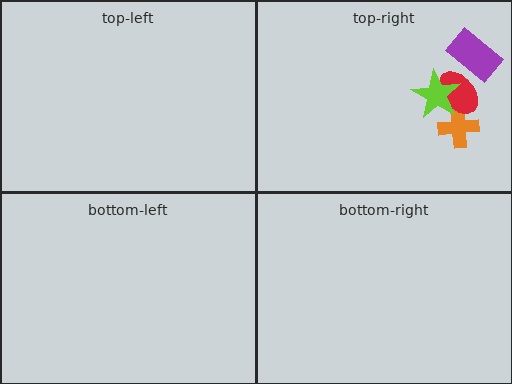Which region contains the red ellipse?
The top-right region.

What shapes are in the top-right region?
The orange cross, the purple rectangle, the red ellipse, the lime star.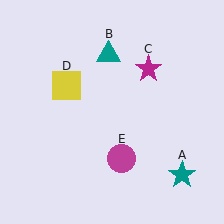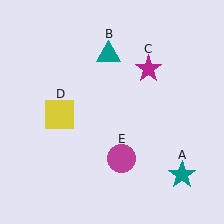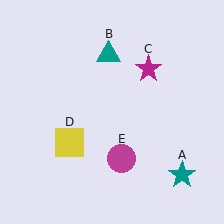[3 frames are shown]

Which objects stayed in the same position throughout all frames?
Teal star (object A) and teal triangle (object B) and magenta star (object C) and magenta circle (object E) remained stationary.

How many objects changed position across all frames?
1 object changed position: yellow square (object D).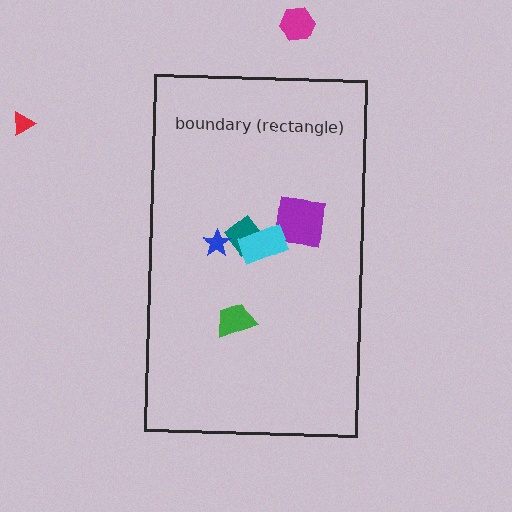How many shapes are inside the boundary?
5 inside, 2 outside.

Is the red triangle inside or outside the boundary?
Outside.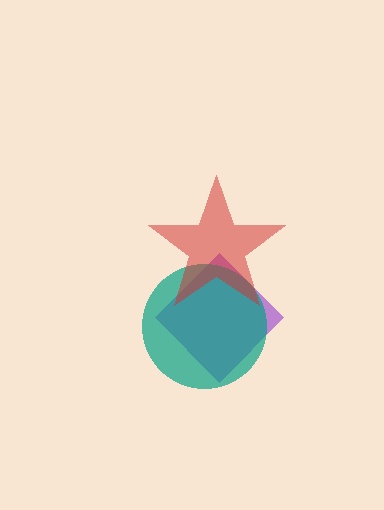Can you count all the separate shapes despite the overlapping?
Yes, there are 3 separate shapes.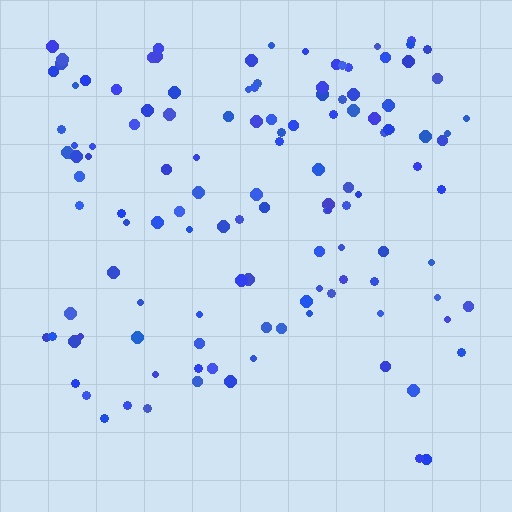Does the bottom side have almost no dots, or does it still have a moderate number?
Still a moderate number, just noticeably fewer than the top.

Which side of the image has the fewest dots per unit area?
The bottom.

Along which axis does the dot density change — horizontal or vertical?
Vertical.